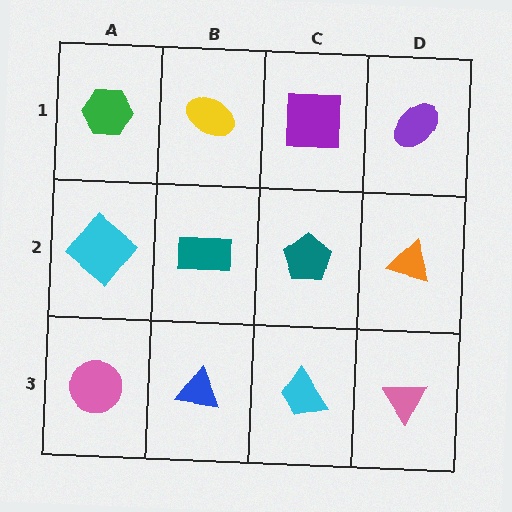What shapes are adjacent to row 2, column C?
A purple square (row 1, column C), a cyan trapezoid (row 3, column C), a teal rectangle (row 2, column B), an orange triangle (row 2, column D).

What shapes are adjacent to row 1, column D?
An orange triangle (row 2, column D), a purple square (row 1, column C).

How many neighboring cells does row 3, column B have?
3.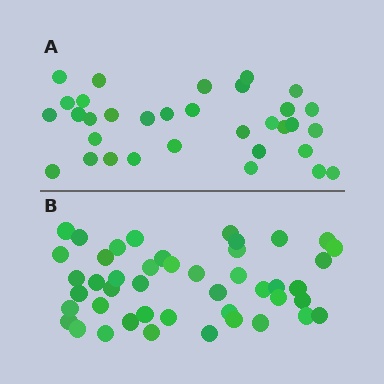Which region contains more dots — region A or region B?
Region B (the bottom region) has more dots.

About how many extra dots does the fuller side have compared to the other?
Region B has roughly 12 or so more dots than region A.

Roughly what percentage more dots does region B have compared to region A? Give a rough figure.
About 35% more.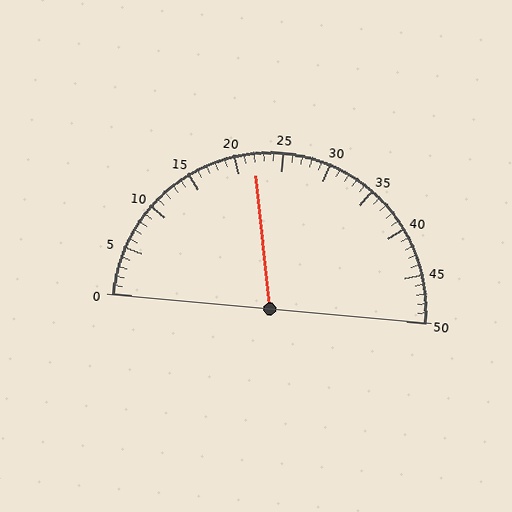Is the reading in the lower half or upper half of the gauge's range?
The reading is in the lower half of the range (0 to 50).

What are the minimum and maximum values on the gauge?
The gauge ranges from 0 to 50.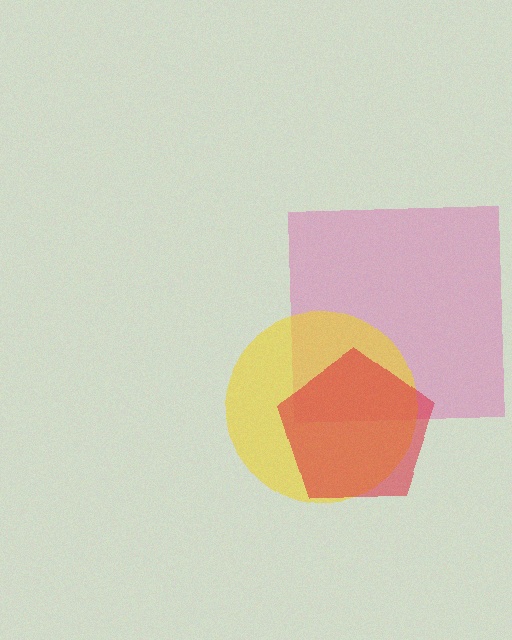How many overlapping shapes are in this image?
There are 3 overlapping shapes in the image.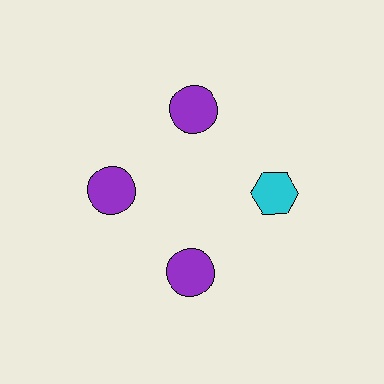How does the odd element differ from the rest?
It differs in both color (cyan instead of purple) and shape (hexagon instead of circle).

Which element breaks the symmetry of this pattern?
The cyan hexagon at roughly the 3 o'clock position breaks the symmetry. All other shapes are purple circles.